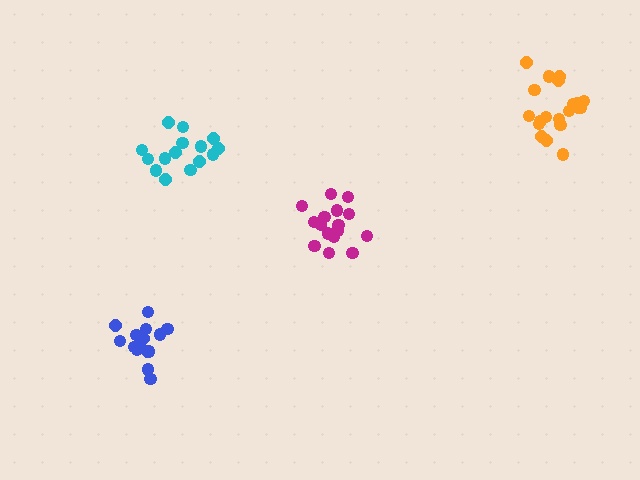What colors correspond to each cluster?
The clusters are colored: blue, cyan, magenta, orange.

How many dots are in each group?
Group 1: 15 dots, Group 2: 15 dots, Group 3: 17 dots, Group 4: 20 dots (67 total).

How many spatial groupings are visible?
There are 4 spatial groupings.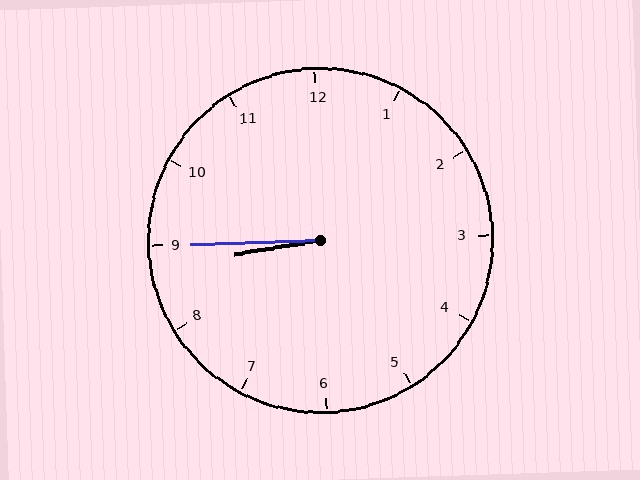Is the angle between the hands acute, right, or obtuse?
It is acute.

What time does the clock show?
8:45.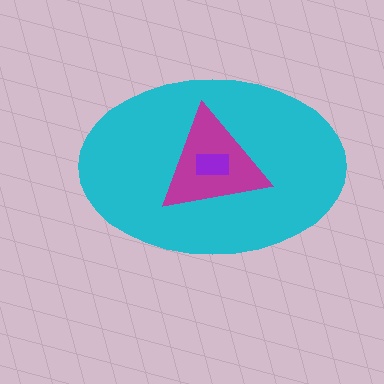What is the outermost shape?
The cyan ellipse.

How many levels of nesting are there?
3.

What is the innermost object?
The purple rectangle.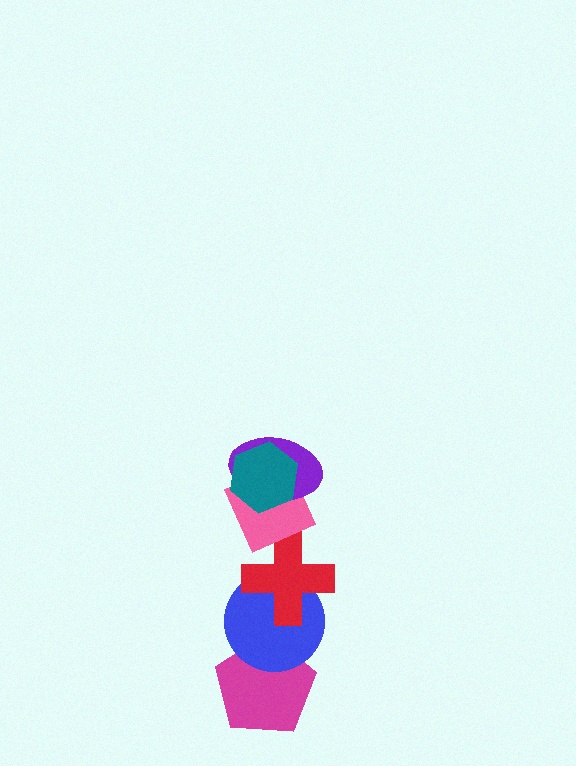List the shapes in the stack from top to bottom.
From top to bottom: the teal hexagon, the purple ellipse, the pink diamond, the red cross, the blue circle, the magenta pentagon.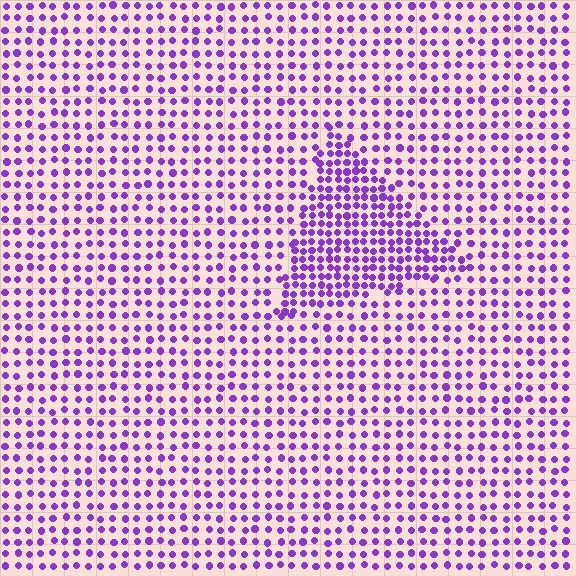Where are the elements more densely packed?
The elements are more densely packed inside the triangle boundary.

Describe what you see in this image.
The image contains small purple elements arranged at two different densities. A triangle-shaped region is visible where the elements are more densely packed than the surrounding area.